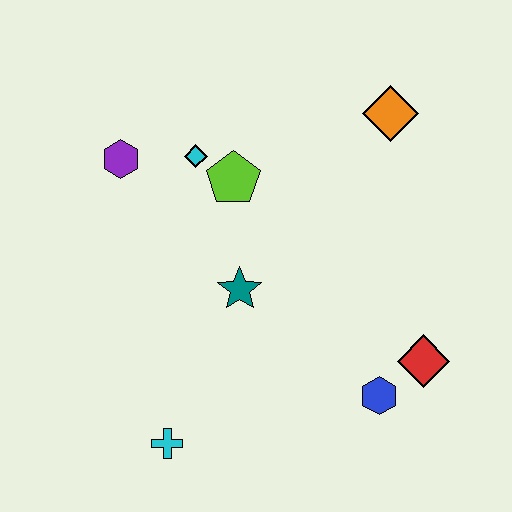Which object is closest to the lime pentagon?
The cyan diamond is closest to the lime pentagon.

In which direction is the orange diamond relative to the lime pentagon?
The orange diamond is to the right of the lime pentagon.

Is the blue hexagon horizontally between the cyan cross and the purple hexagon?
No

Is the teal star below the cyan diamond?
Yes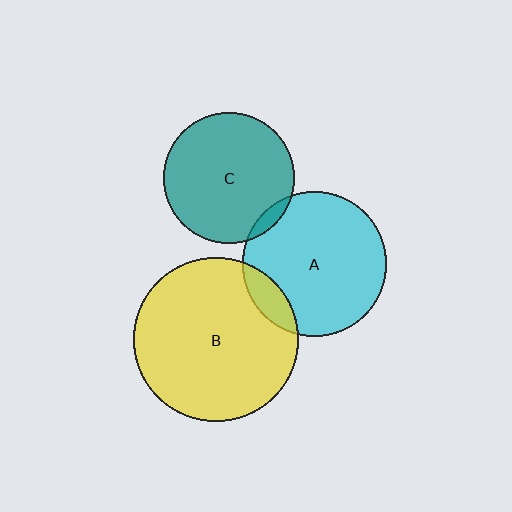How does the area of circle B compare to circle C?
Approximately 1.6 times.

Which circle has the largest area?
Circle B (yellow).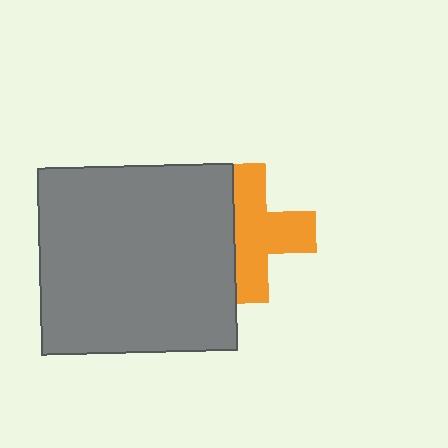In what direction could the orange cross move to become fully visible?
The orange cross could move right. That would shift it out from behind the gray rectangle entirely.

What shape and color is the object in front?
The object in front is a gray rectangle.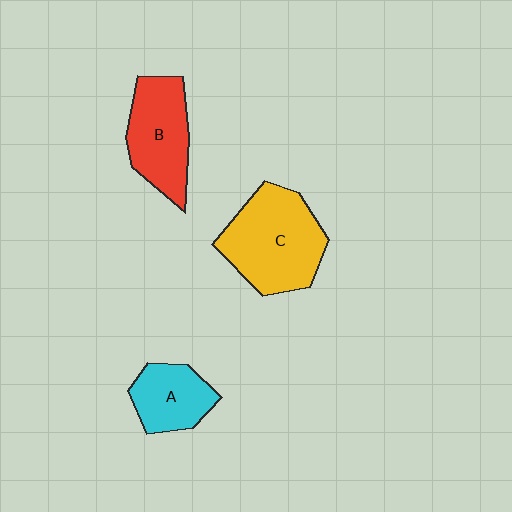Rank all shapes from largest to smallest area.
From largest to smallest: C (yellow), B (red), A (cyan).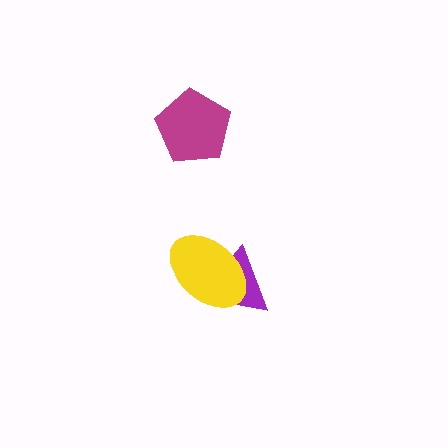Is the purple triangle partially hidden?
Yes, it is partially covered by another shape.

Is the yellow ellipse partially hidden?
No, no other shape covers it.